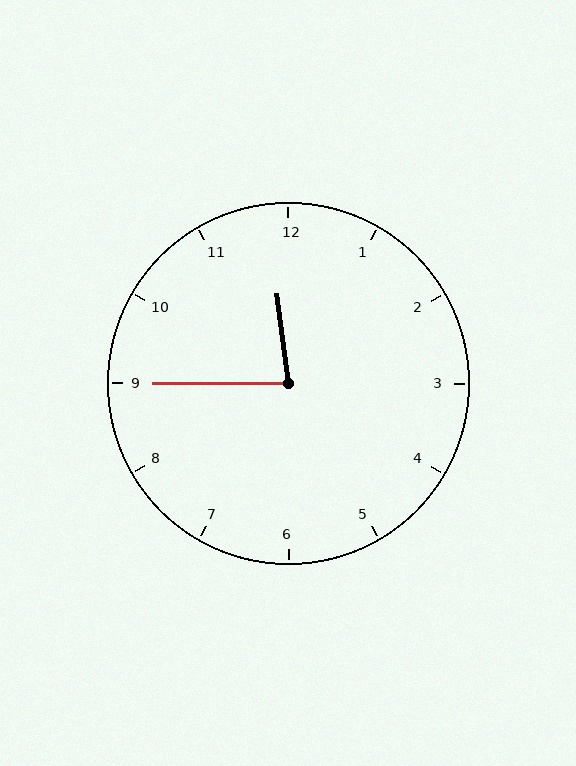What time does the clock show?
11:45.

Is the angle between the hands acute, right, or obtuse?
It is acute.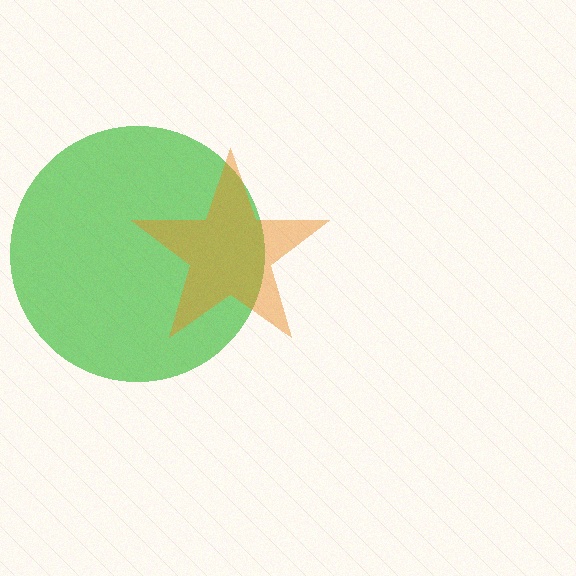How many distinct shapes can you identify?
There are 2 distinct shapes: a green circle, an orange star.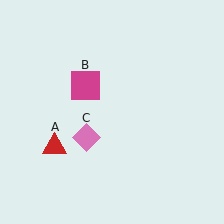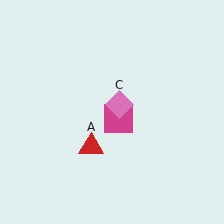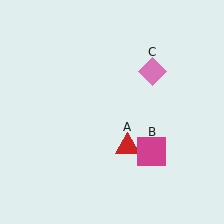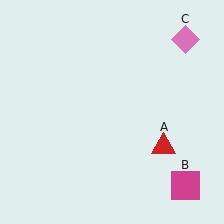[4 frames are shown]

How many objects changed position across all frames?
3 objects changed position: red triangle (object A), magenta square (object B), pink diamond (object C).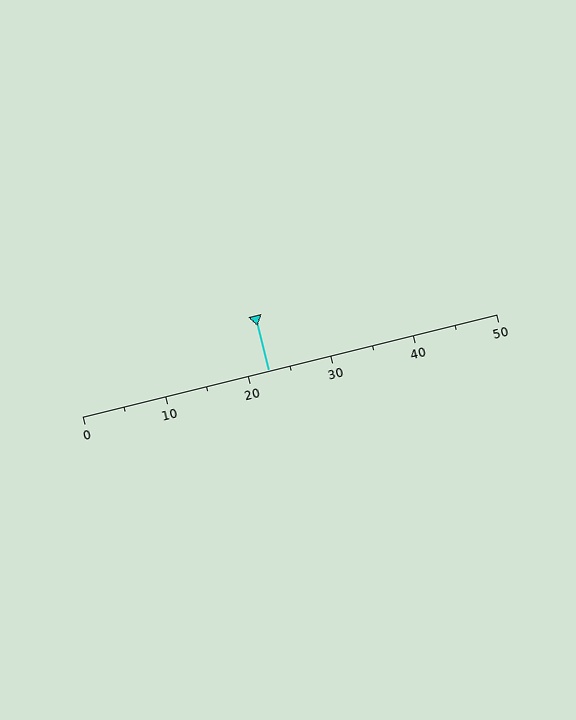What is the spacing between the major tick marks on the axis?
The major ticks are spaced 10 apart.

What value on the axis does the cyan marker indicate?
The marker indicates approximately 22.5.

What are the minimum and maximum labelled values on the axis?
The axis runs from 0 to 50.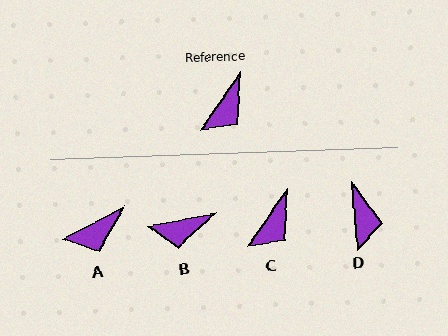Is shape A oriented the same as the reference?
No, it is off by about 27 degrees.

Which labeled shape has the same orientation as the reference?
C.